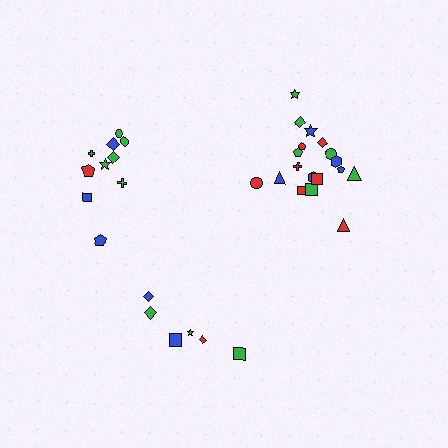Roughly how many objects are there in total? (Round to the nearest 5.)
Roughly 35 objects in total.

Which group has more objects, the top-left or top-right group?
The top-right group.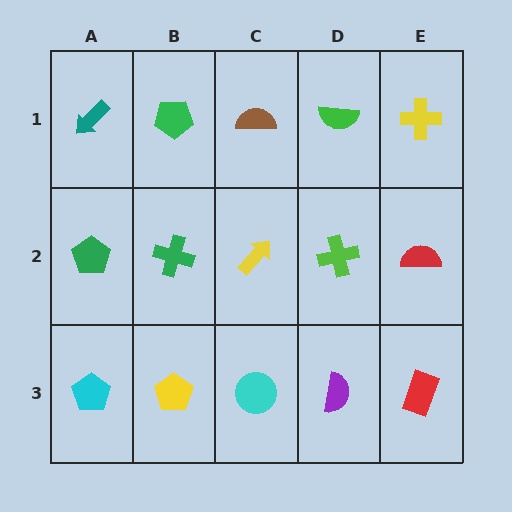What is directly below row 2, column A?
A cyan pentagon.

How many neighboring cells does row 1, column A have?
2.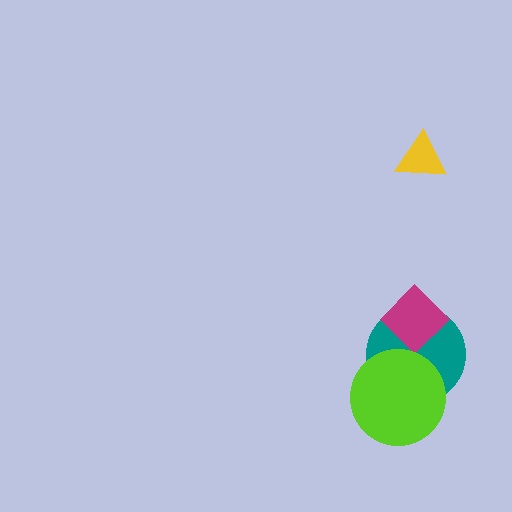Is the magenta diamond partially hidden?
No, no other shape covers it.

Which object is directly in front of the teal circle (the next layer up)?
The magenta diamond is directly in front of the teal circle.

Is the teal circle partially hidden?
Yes, it is partially covered by another shape.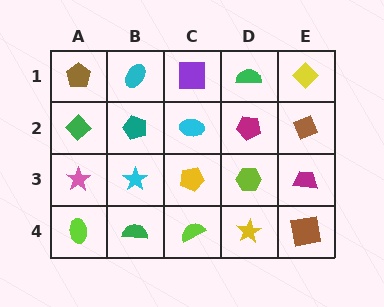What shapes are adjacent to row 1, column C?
A cyan ellipse (row 2, column C), a cyan ellipse (row 1, column B), a green semicircle (row 1, column D).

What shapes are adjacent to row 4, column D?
A lime hexagon (row 3, column D), a lime semicircle (row 4, column C), a brown square (row 4, column E).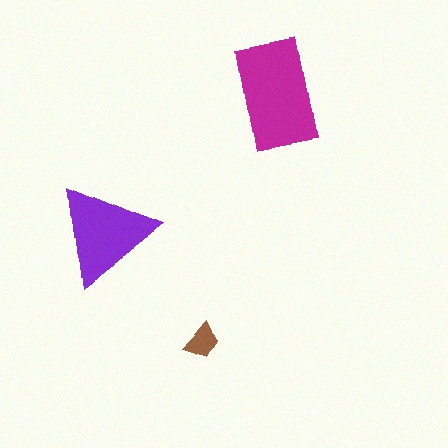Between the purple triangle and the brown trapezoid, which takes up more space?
The purple triangle.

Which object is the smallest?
The brown trapezoid.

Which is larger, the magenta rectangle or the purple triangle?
The magenta rectangle.